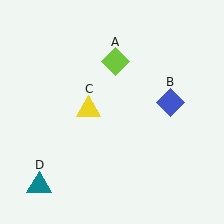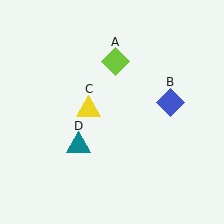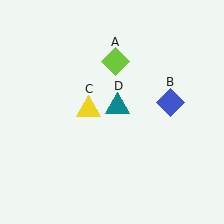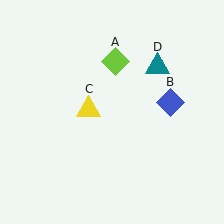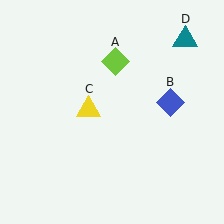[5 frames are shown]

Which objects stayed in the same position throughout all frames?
Lime diamond (object A) and blue diamond (object B) and yellow triangle (object C) remained stationary.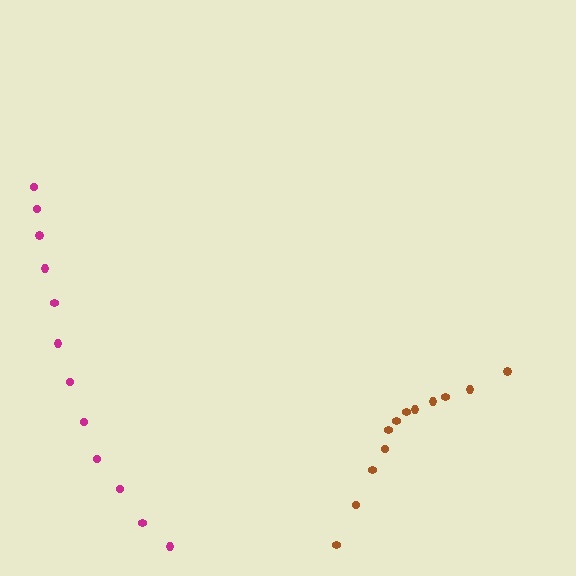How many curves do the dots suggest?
There are 2 distinct paths.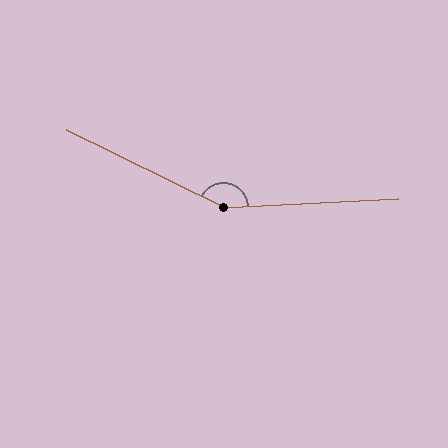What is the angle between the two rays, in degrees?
Approximately 151 degrees.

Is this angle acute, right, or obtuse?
It is obtuse.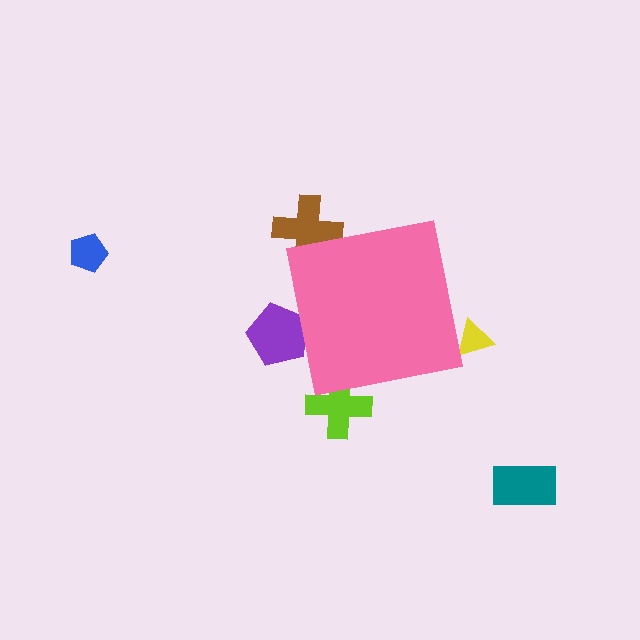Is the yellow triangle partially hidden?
Yes, the yellow triangle is partially hidden behind the pink square.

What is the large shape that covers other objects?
A pink square.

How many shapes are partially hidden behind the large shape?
4 shapes are partially hidden.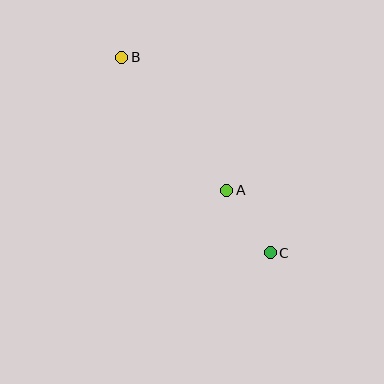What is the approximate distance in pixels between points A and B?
The distance between A and B is approximately 170 pixels.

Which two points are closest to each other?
Points A and C are closest to each other.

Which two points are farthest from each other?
Points B and C are farthest from each other.